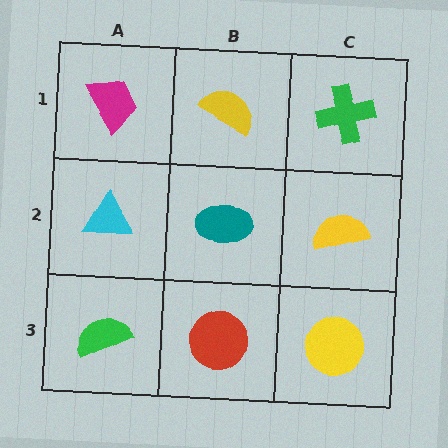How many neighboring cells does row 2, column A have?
3.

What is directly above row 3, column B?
A teal ellipse.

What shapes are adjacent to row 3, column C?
A yellow semicircle (row 2, column C), a red circle (row 3, column B).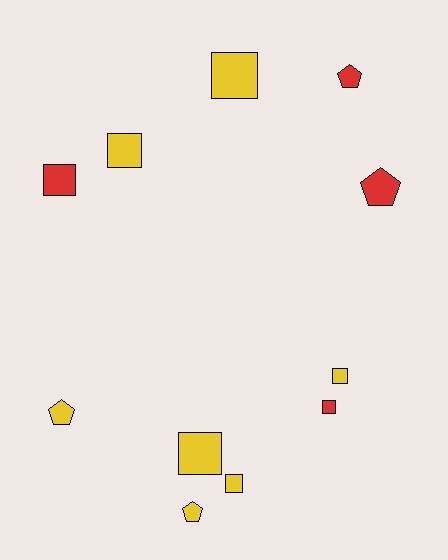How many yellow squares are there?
There are 5 yellow squares.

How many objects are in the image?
There are 11 objects.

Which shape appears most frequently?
Square, with 7 objects.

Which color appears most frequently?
Yellow, with 7 objects.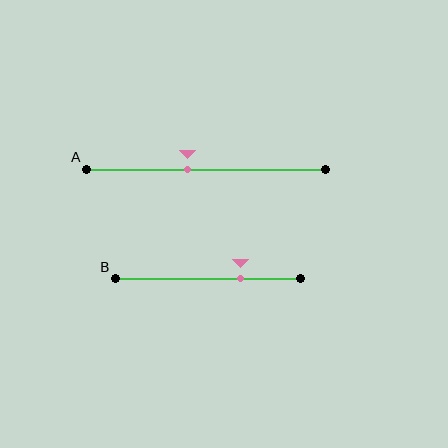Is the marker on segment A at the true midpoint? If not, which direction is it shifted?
No, the marker on segment A is shifted to the left by about 7% of the segment length.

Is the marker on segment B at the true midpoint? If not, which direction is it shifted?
No, the marker on segment B is shifted to the right by about 18% of the segment length.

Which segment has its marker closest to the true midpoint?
Segment A has its marker closest to the true midpoint.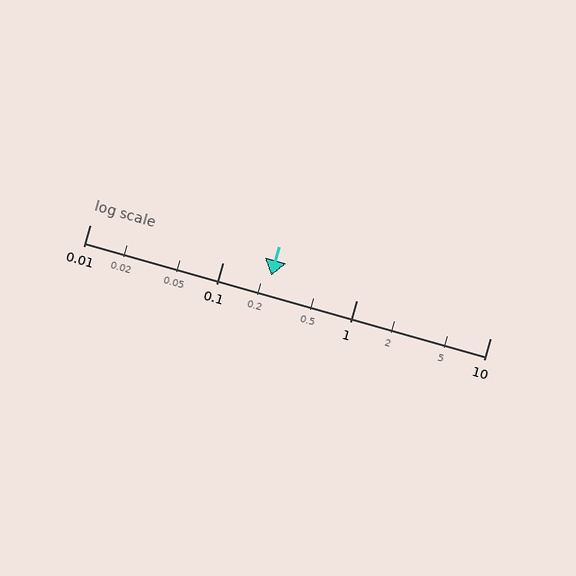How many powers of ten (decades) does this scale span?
The scale spans 3 decades, from 0.01 to 10.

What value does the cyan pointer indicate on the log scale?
The pointer indicates approximately 0.23.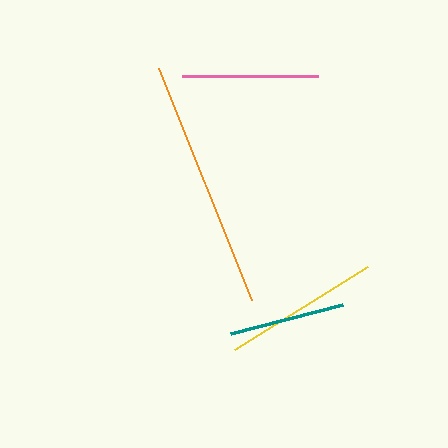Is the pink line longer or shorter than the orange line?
The orange line is longer than the pink line.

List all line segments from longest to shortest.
From longest to shortest: orange, yellow, pink, teal.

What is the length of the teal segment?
The teal segment is approximately 116 pixels long.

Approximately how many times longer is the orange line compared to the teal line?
The orange line is approximately 2.2 times the length of the teal line.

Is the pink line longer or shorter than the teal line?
The pink line is longer than the teal line.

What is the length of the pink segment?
The pink segment is approximately 136 pixels long.